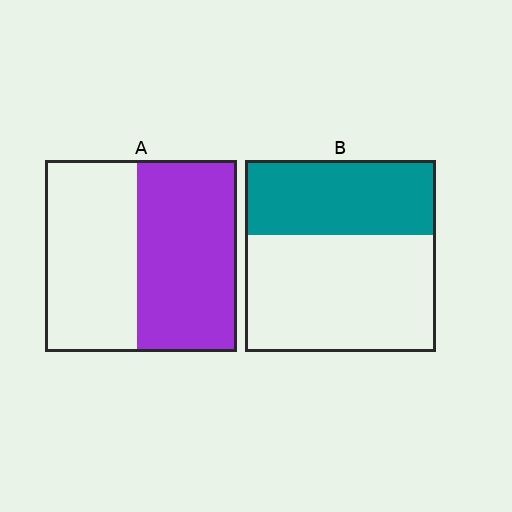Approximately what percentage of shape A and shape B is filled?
A is approximately 50% and B is approximately 40%.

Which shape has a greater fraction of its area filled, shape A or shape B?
Shape A.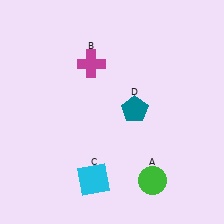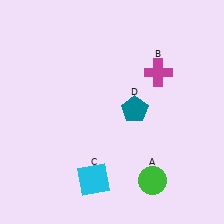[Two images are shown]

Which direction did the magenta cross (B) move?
The magenta cross (B) moved right.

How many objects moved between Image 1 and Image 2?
1 object moved between the two images.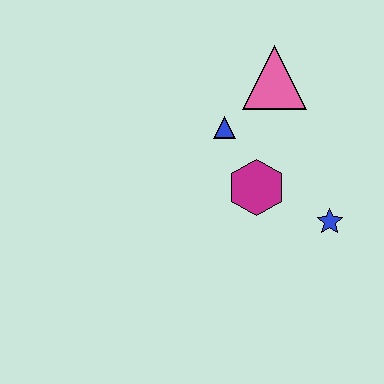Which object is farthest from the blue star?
The pink triangle is farthest from the blue star.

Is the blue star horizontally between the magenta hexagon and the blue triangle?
No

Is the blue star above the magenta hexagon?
No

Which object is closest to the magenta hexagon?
The blue triangle is closest to the magenta hexagon.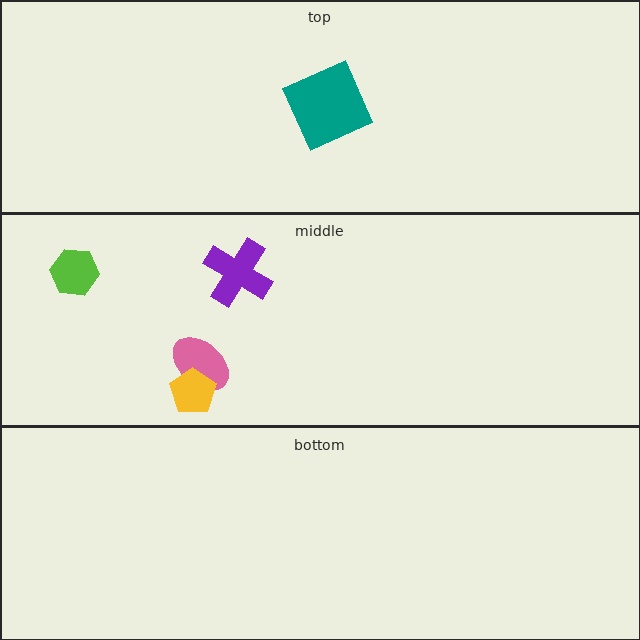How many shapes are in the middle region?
4.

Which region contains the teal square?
The top region.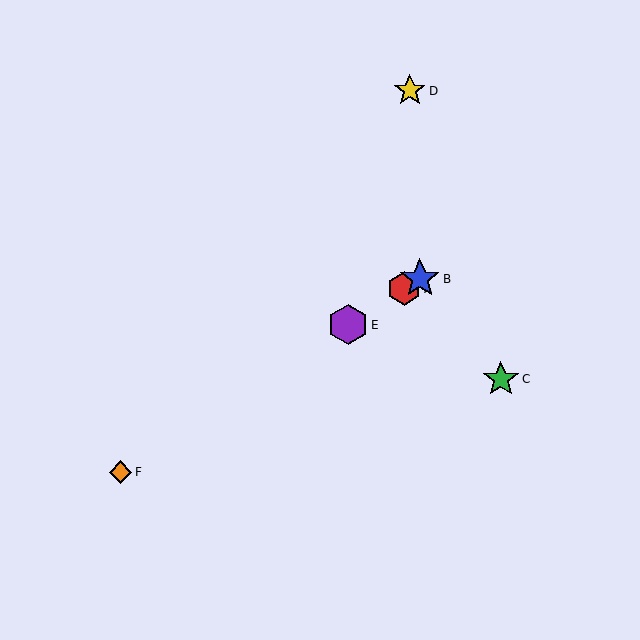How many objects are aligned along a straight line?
4 objects (A, B, E, F) are aligned along a straight line.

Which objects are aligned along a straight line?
Objects A, B, E, F are aligned along a straight line.